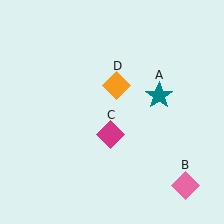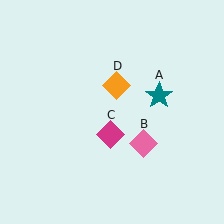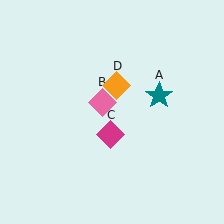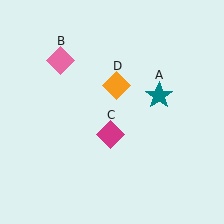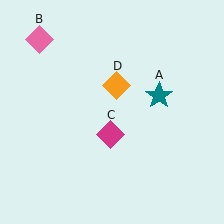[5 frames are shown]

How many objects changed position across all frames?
1 object changed position: pink diamond (object B).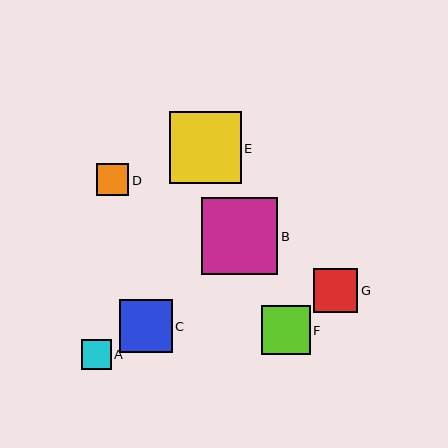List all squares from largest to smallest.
From largest to smallest: B, E, C, F, G, D, A.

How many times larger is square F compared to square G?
Square F is approximately 1.1 times the size of square G.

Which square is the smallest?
Square A is the smallest with a size of approximately 30 pixels.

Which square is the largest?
Square B is the largest with a size of approximately 77 pixels.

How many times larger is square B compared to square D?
Square B is approximately 2.4 times the size of square D.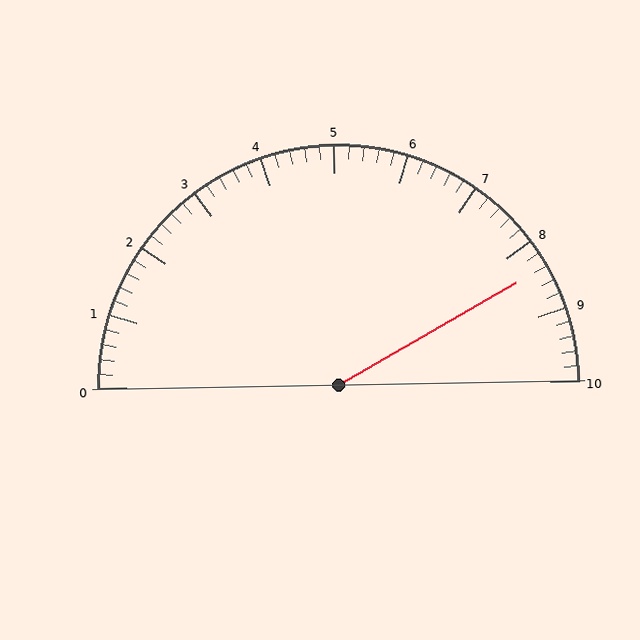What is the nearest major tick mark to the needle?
The nearest major tick mark is 8.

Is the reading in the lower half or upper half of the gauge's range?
The reading is in the upper half of the range (0 to 10).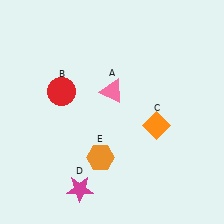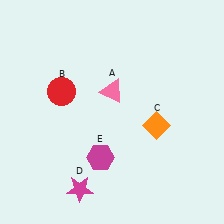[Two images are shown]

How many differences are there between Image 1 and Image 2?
There is 1 difference between the two images.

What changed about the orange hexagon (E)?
In Image 1, E is orange. In Image 2, it changed to magenta.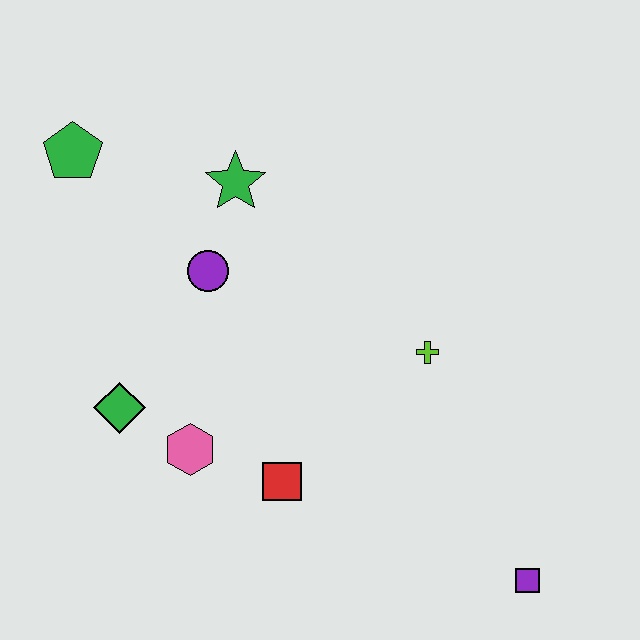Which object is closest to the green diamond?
The pink hexagon is closest to the green diamond.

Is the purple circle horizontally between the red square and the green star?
No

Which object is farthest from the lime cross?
The green pentagon is farthest from the lime cross.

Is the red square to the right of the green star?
Yes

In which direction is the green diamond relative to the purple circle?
The green diamond is below the purple circle.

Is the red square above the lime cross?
No